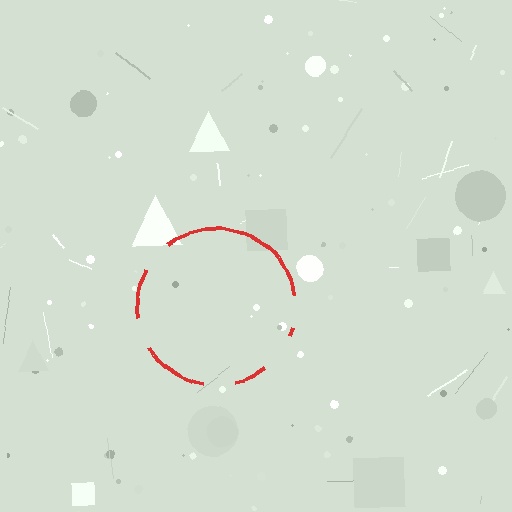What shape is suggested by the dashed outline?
The dashed outline suggests a circle.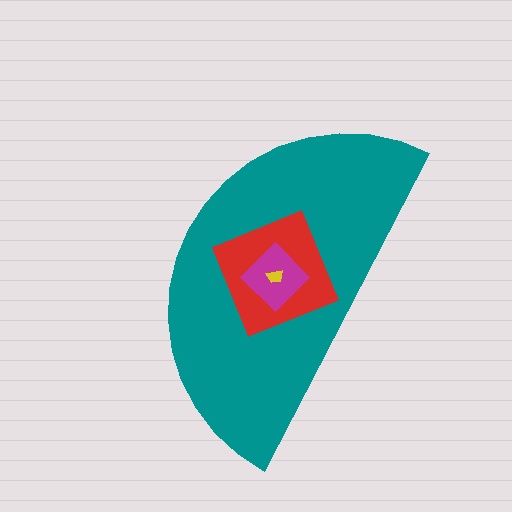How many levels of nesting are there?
4.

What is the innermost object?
The yellow trapezoid.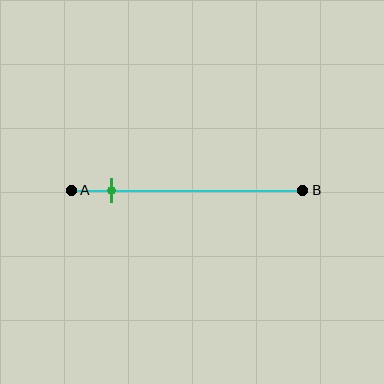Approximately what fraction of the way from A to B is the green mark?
The green mark is approximately 20% of the way from A to B.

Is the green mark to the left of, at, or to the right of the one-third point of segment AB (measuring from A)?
The green mark is to the left of the one-third point of segment AB.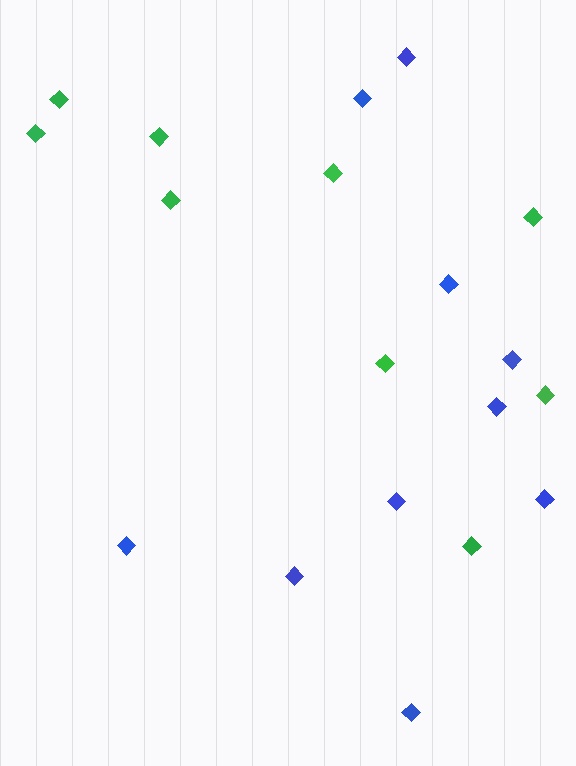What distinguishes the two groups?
There are 2 groups: one group of blue diamonds (10) and one group of green diamonds (9).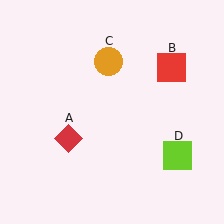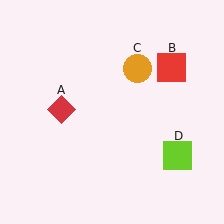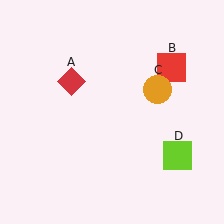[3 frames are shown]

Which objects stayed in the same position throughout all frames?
Red square (object B) and lime square (object D) remained stationary.